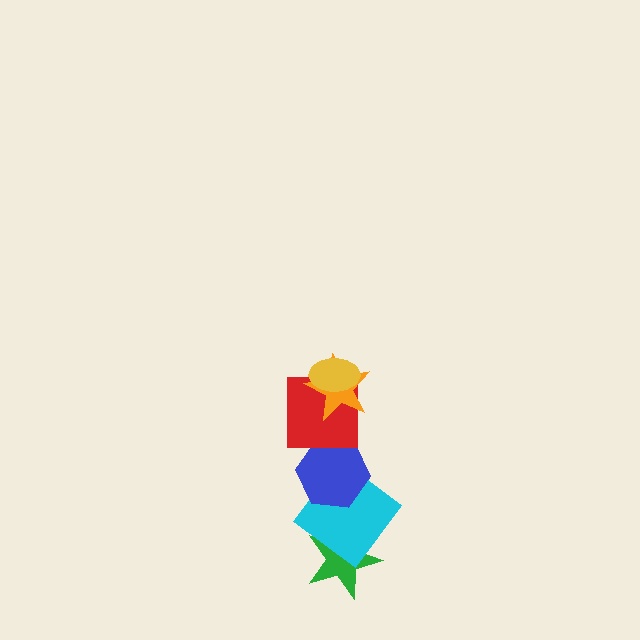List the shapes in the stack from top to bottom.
From top to bottom: the yellow ellipse, the orange star, the red square, the blue hexagon, the cyan diamond, the green star.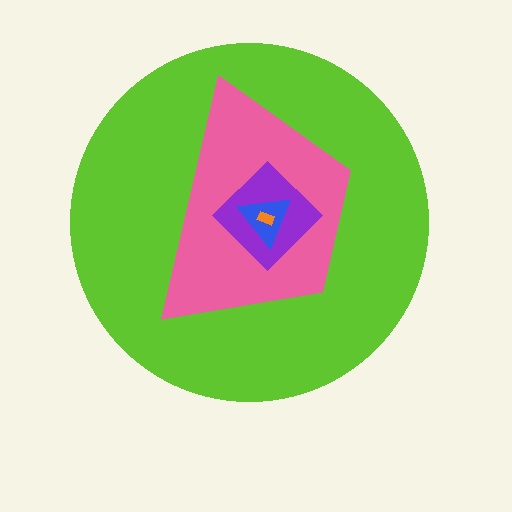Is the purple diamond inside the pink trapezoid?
Yes.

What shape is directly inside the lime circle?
The pink trapezoid.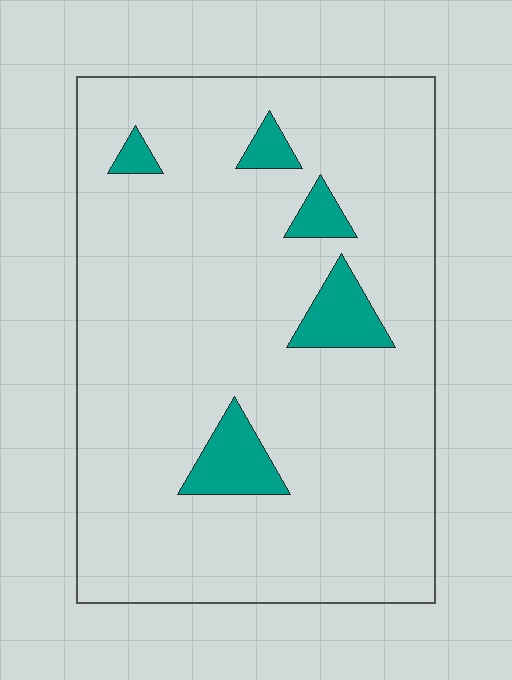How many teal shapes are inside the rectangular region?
5.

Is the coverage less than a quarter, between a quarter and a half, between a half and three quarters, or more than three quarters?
Less than a quarter.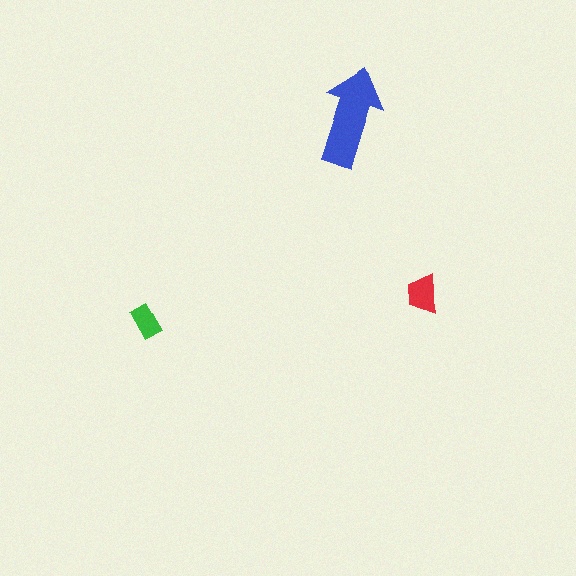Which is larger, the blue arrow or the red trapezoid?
The blue arrow.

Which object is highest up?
The blue arrow is topmost.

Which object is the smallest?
The green rectangle.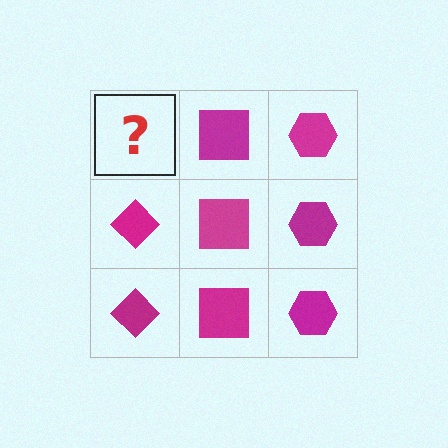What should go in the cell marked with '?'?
The missing cell should contain a magenta diamond.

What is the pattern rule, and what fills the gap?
The rule is that each column has a consistent shape. The gap should be filled with a magenta diamond.